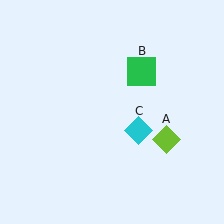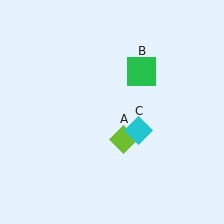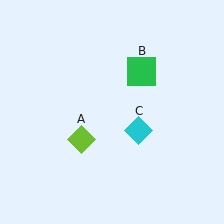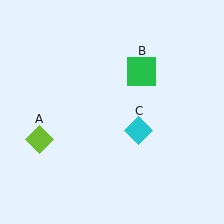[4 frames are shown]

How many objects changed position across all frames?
1 object changed position: lime diamond (object A).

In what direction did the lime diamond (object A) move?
The lime diamond (object A) moved left.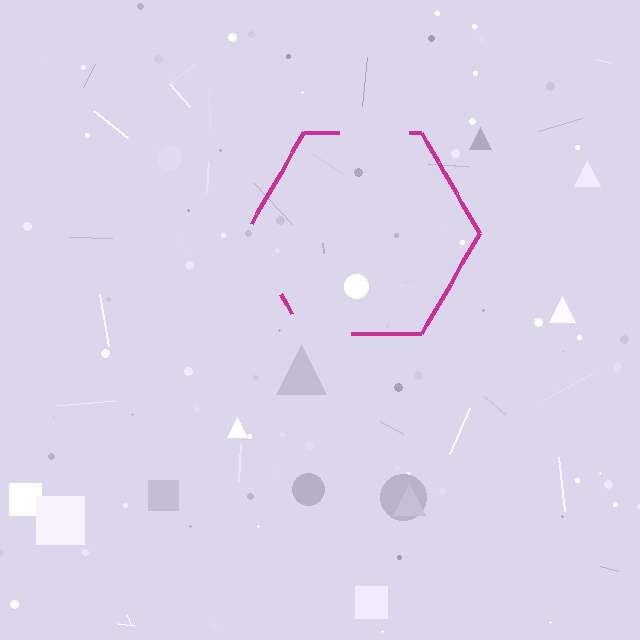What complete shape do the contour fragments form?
The contour fragments form a hexagon.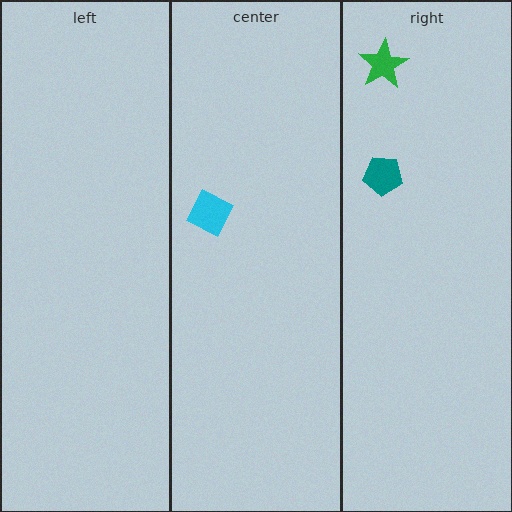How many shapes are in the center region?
1.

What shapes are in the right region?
The green star, the teal pentagon.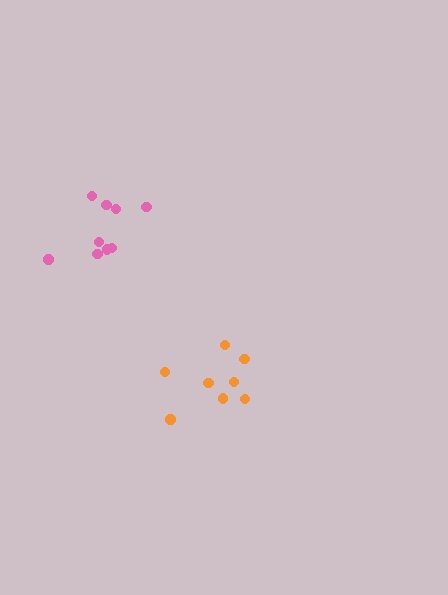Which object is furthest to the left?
The pink cluster is leftmost.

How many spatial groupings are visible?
There are 2 spatial groupings.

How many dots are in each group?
Group 1: 8 dots, Group 2: 9 dots (17 total).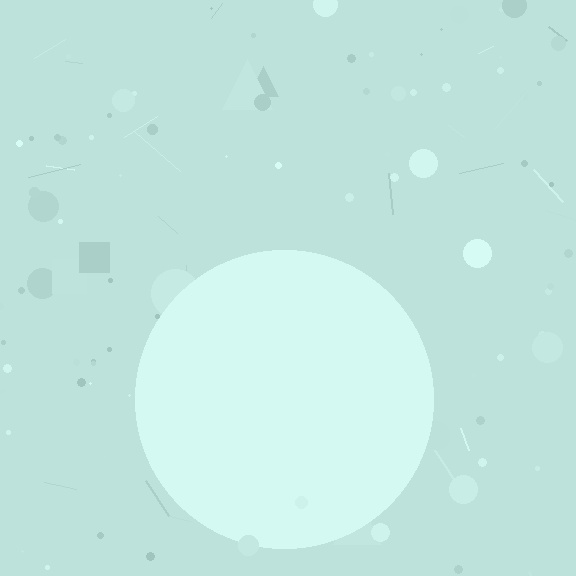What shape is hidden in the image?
A circle is hidden in the image.